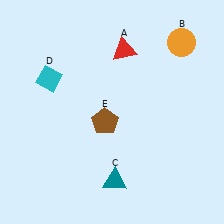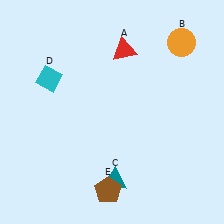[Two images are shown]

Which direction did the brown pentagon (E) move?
The brown pentagon (E) moved down.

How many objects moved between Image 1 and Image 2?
1 object moved between the two images.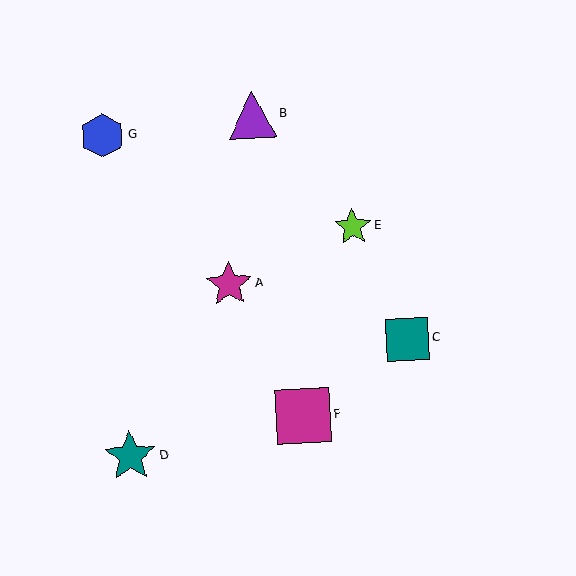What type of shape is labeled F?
Shape F is a magenta square.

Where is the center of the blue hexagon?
The center of the blue hexagon is at (103, 136).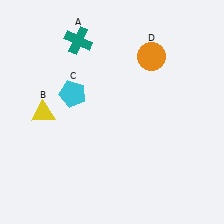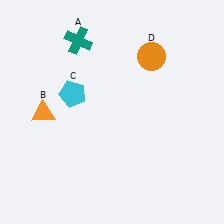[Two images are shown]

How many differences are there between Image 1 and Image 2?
There is 1 difference between the two images.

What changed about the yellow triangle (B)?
In Image 1, B is yellow. In Image 2, it changed to orange.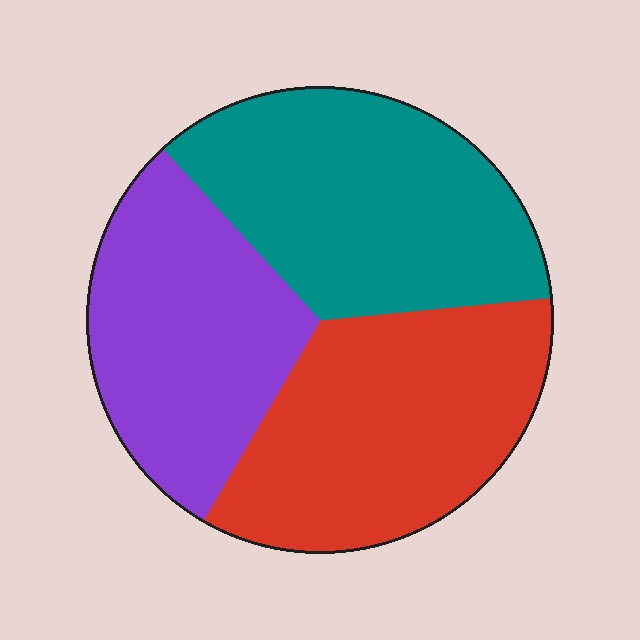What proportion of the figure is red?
Red takes up between a quarter and a half of the figure.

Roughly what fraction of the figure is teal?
Teal covers 35% of the figure.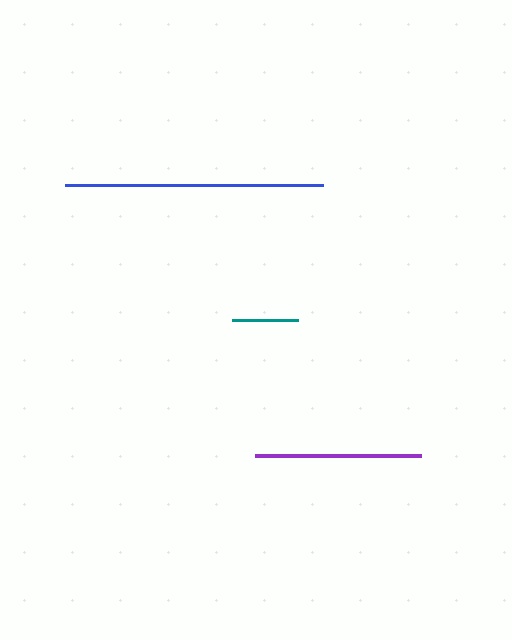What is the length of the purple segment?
The purple segment is approximately 165 pixels long.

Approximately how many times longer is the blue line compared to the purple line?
The blue line is approximately 1.6 times the length of the purple line.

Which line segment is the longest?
The blue line is the longest at approximately 259 pixels.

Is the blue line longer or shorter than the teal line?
The blue line is longer than the teal line.